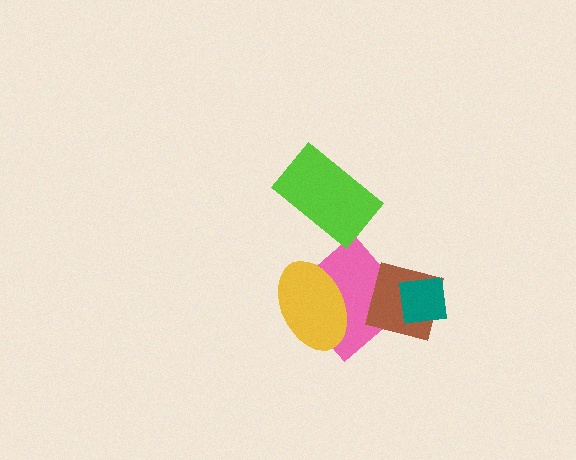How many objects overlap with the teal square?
1 object overlaps with the teal square.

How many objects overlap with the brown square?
2 objects overlap with the brown square.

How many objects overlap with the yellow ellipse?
1 object overlaps with the yellow ellipse.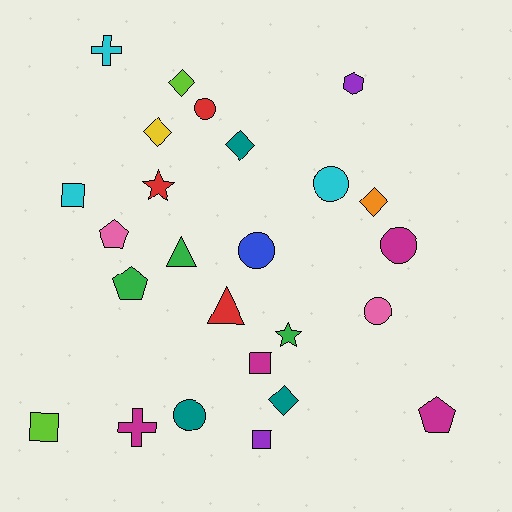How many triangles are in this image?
There are 2 triangles.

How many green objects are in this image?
There are 3 green objects.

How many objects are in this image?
There are 25 objects.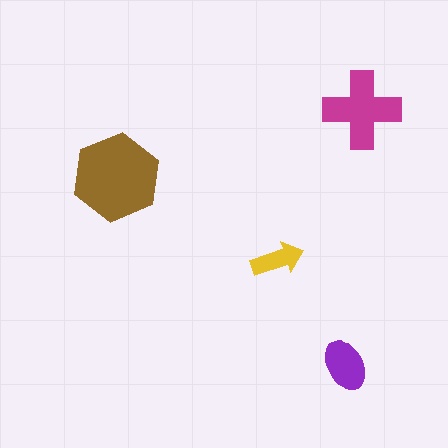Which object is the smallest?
The yellow arrow.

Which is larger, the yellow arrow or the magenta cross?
The magenta cross.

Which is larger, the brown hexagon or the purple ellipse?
The brown hexagon.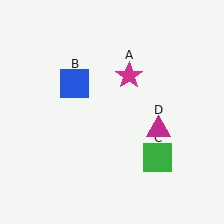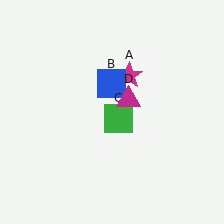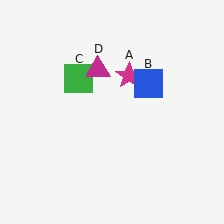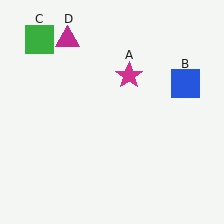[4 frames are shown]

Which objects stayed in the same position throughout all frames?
Magenta star (object A) remained stationary.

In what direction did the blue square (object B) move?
The blue square (object B) moved right.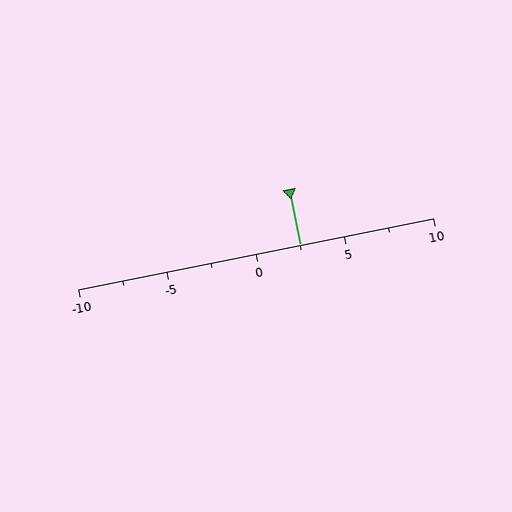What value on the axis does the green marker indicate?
The marker indicates approximately 2.5.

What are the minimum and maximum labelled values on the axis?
The axis runs from -10 to 10.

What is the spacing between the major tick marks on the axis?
The major ticks are spaced 5 apart.